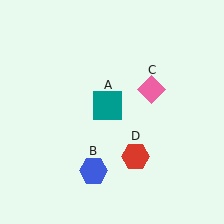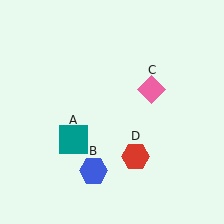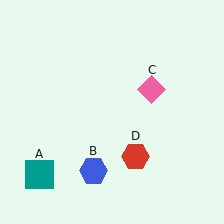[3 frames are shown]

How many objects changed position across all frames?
1 object changed position: teal square (object A).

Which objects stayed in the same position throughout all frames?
Blue hexagon (object B) and pink diamond (object C) and red hexagon (object D) remained stationary.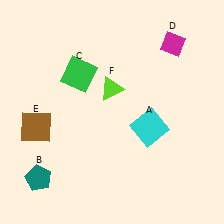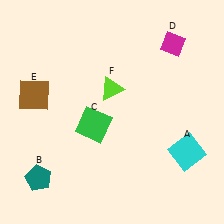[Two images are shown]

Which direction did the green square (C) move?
The green square (C) moved down.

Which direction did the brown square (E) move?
The brown square (E) moved up.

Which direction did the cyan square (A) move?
The cyan square (A) moved right.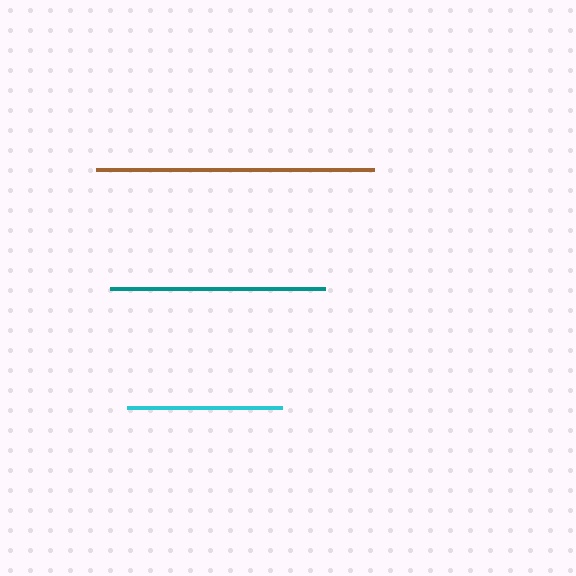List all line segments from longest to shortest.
From longest to shortest: brown, teal, cyan.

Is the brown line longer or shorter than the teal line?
The brown line is longer than the teal line.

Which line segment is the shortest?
The cyan line is the shortest at approximately 155 pixels.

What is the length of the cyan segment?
The cyan segment is approximately 155 pixels long.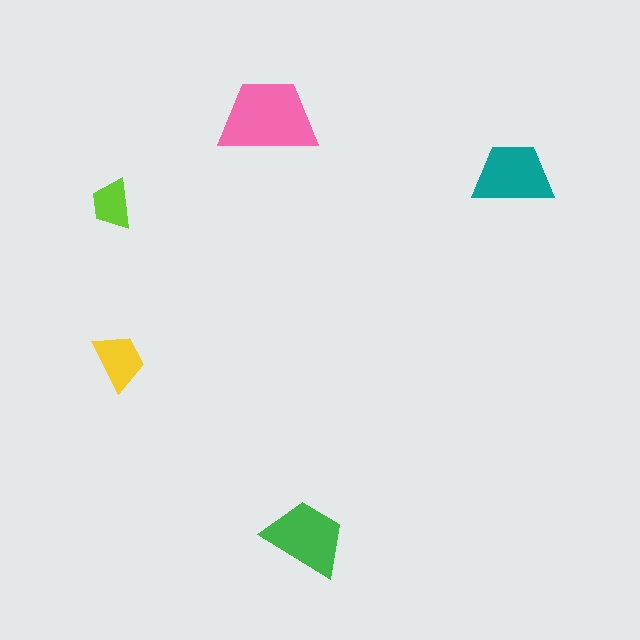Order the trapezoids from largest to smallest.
the pink one, the green one, the teal one, the yellow one, the lime one.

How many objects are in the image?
There are 5 objects in the image.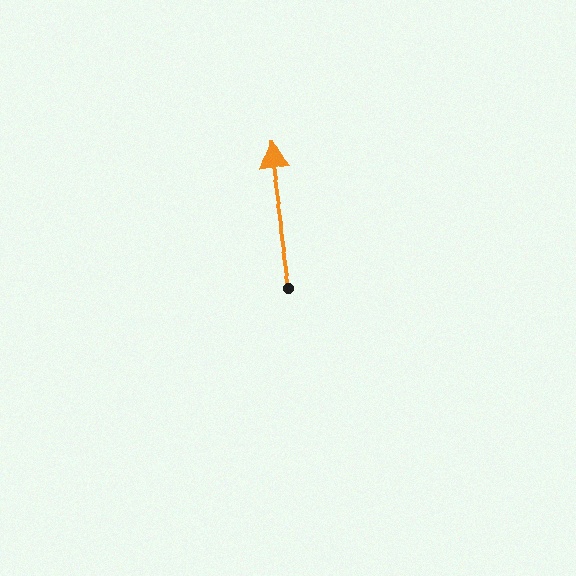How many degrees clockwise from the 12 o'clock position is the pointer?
Approximately 351 degrees.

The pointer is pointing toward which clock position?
Roughly 12 o'clock.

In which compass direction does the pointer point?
North.